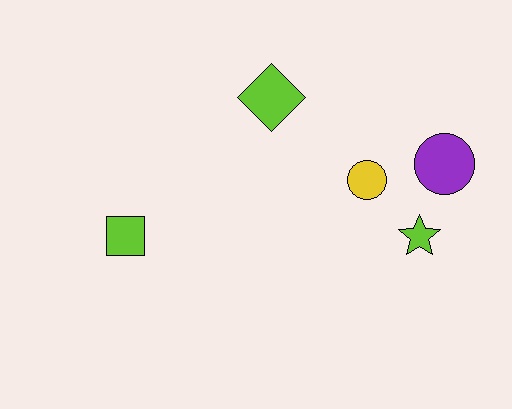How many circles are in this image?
There are 2 circles.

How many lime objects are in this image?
There are 3 lime objects.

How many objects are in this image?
There are 5 objects.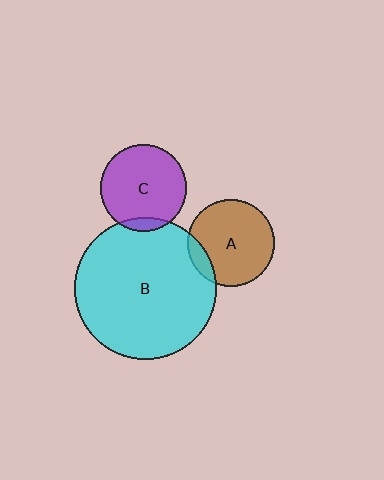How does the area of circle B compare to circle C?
Approximately 2.7 times.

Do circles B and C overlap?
Yes.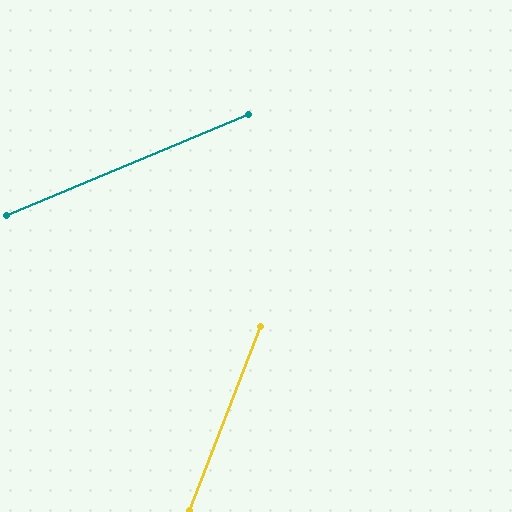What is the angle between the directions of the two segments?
Approximately 46 degrees.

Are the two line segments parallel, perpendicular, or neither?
Neither parallel nor perpendicular — they differ by about 46°.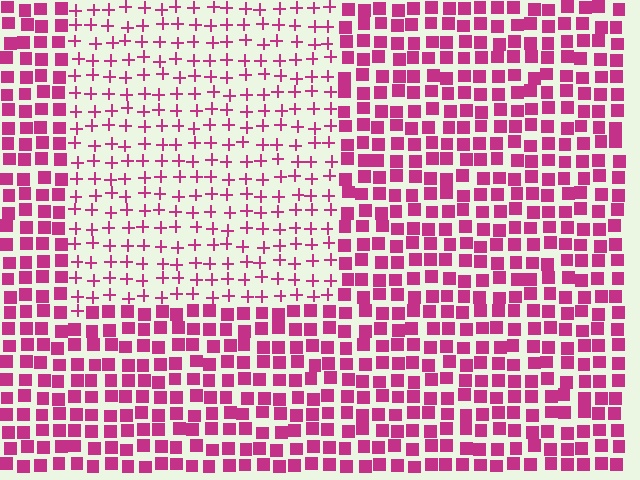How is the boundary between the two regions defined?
The boundary is defined by a change in element shape: plus signs inside vs. squares outside. All elements share the same color and spacing.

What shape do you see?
I see a rectangle.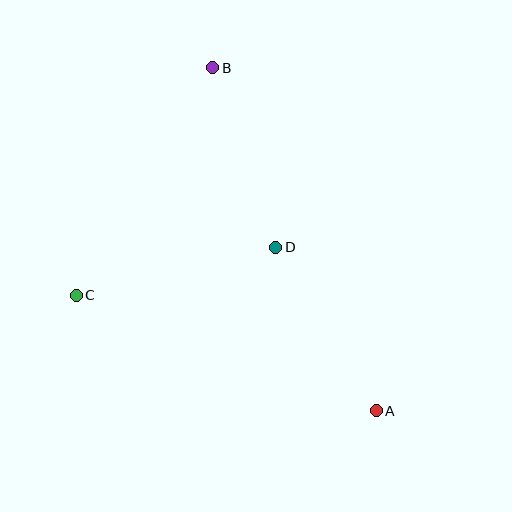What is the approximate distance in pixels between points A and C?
The distance between A and C is approximately 321 pixels.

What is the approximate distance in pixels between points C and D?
The distance between C and D is approximately 205 pixels.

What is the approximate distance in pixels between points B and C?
The distance between B and C is approximately 266 pixels.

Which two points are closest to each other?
Points B and D are closest to each other.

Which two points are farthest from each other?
Points A and B are farthest from each other.